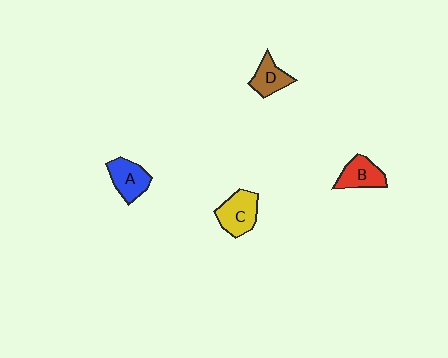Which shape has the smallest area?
Shape D (brown).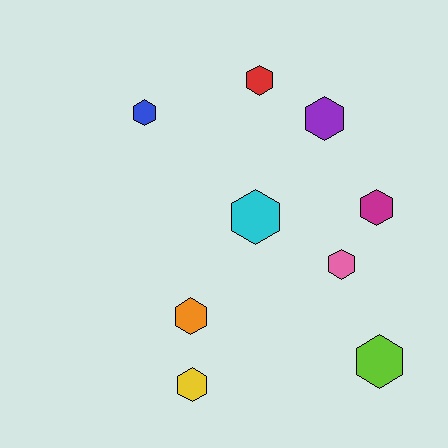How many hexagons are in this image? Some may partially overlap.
There are 9 hexagons.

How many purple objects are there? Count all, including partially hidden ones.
There is 1 purple object.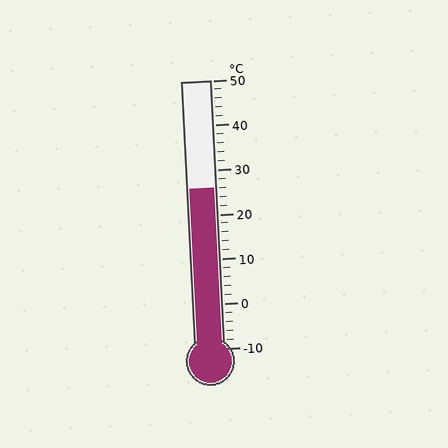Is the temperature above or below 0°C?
The temperature is above 0°C.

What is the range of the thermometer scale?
The thermometer scale ranges from -10°C to 50°C.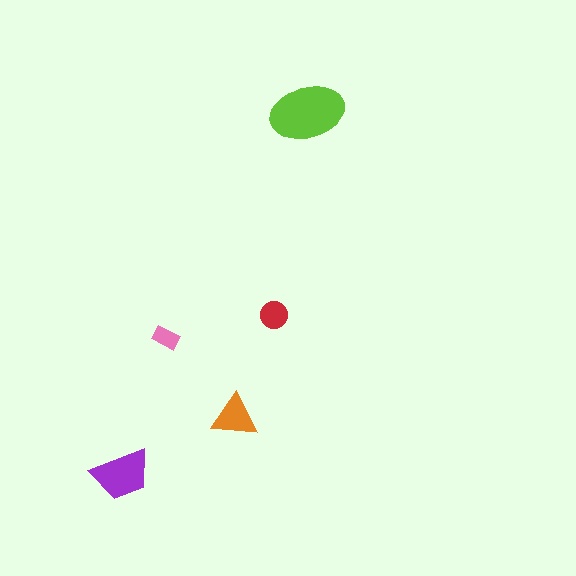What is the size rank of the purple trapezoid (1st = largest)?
2nd.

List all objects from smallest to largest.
The pink rectangle, the red circle, the orange triangle, the purple trapezoid, the lime ellipse.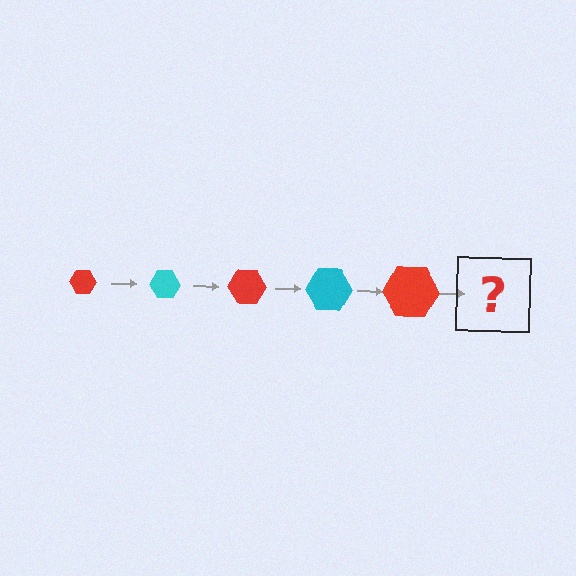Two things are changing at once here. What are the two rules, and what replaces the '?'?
The two rules are that the hexagon grows larger each step and the color cycles through red and cyan. The '?' should be a cyan hexagon, larger than the previous one.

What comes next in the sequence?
The next element should be a cyan hexagon, larger than the previous one.